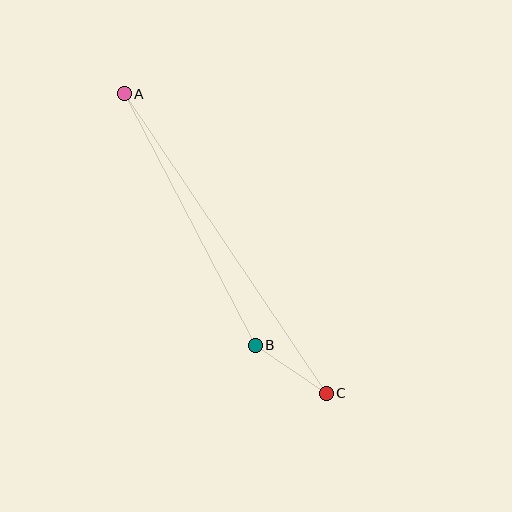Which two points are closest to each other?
Points B and C are closest to each other.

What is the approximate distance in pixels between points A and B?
The distance between A and B is approximately 284 pixels.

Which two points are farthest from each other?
Points A and C are farthest from each other.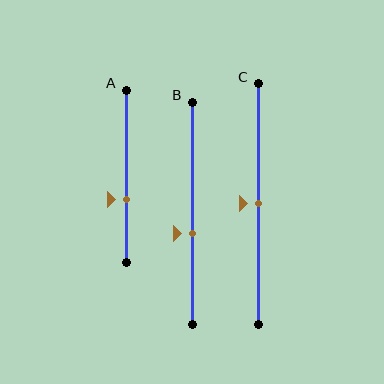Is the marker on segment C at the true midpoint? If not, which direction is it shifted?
Yes, the marker on segment C is at the true midpoint.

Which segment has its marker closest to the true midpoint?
Segment C has its marker closest to the true midpoint.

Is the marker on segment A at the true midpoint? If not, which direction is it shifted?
No, the marker on segment A is shifted downward by about 13% of the segment length.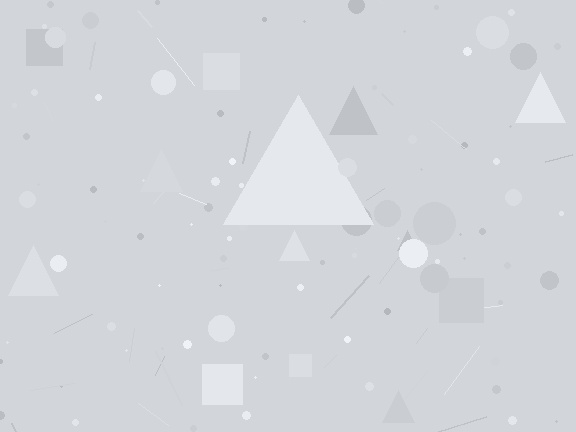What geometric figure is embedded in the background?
A triangle is embedded in the background.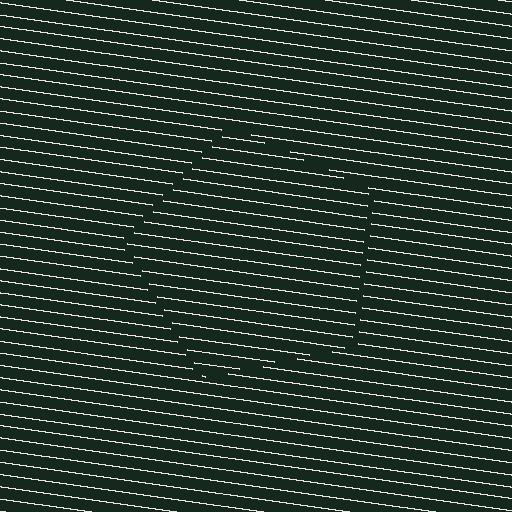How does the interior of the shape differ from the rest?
The interior of the shape contains the same grating, shifted by half a period — the contour is defined by the phase discontinuity where line-ends from the inner and outer gratings abut.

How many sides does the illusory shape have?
5 sides — the line-ends trace a pentagon.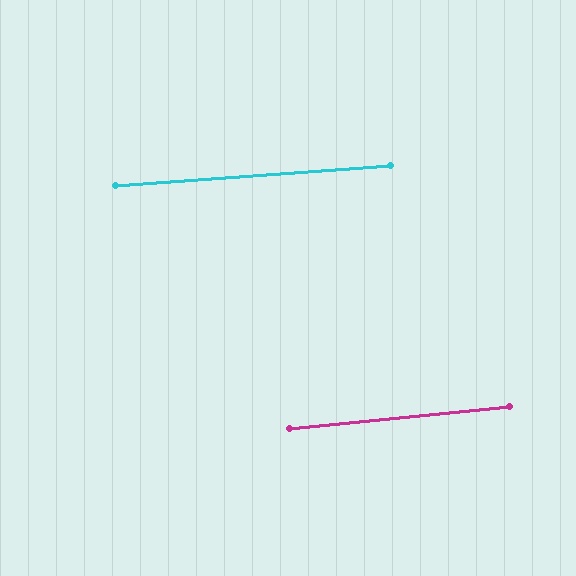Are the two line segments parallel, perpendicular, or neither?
Parallel — their directions differ by only 1.8°.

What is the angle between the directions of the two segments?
Approximately 2 degrees.